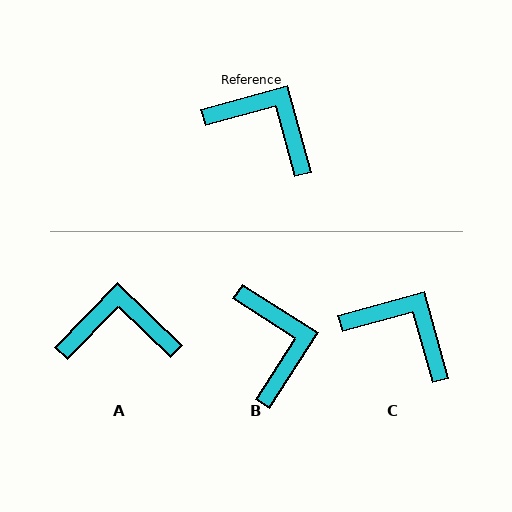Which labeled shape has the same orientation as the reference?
C.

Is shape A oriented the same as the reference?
No, it is off by about 30 degrees.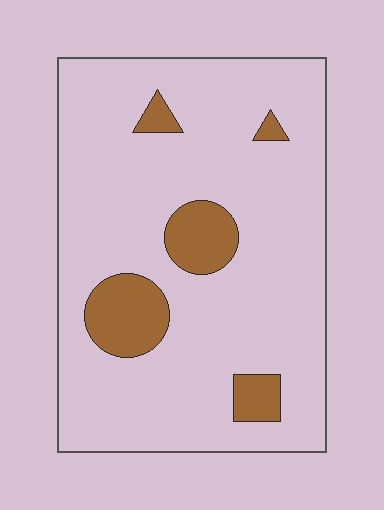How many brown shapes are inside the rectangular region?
5.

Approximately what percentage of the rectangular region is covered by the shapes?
Approximately 15%.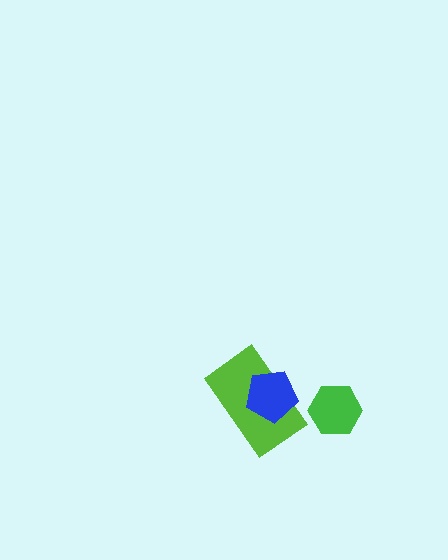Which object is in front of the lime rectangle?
The blue pentagon is in front of the lime rectangle.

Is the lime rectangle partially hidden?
Yes, it is partially covered by another shape.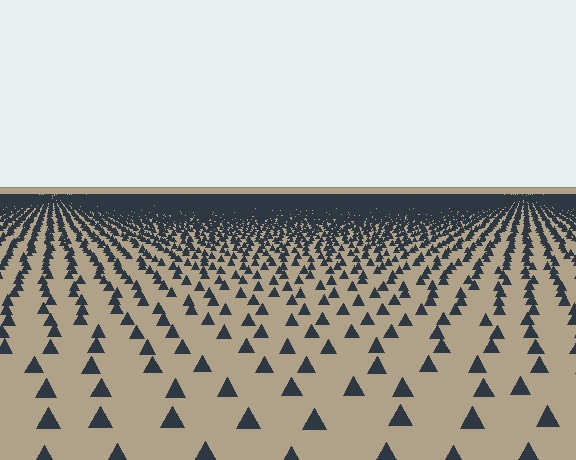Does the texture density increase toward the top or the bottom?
Density increases toward the top.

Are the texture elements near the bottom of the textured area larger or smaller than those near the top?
Larger. Near the bottom, elements are closer to the viewer and appear at a bigger on-screen size.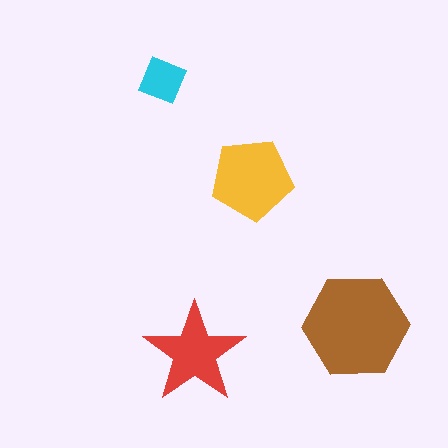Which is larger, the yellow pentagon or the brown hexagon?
The brown hexagon.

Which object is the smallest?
The cyan diamond.